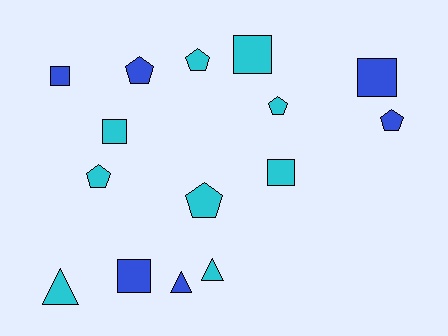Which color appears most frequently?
Cyan, with 9 objects.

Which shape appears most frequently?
Pentagon, with 6 objects.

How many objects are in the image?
There are 15 objects.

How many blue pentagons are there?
There are 2 blue pentagons.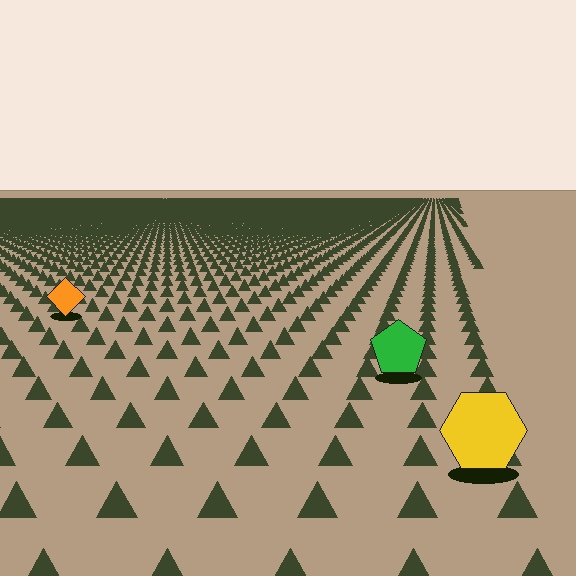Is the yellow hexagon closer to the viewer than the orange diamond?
Yes. The yellow hexagon is closer — you can tell from the texture gradient: the ground texture is coarser near it.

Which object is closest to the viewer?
The yellow hexagon is closest. The texture marks near it are larger and more spread out.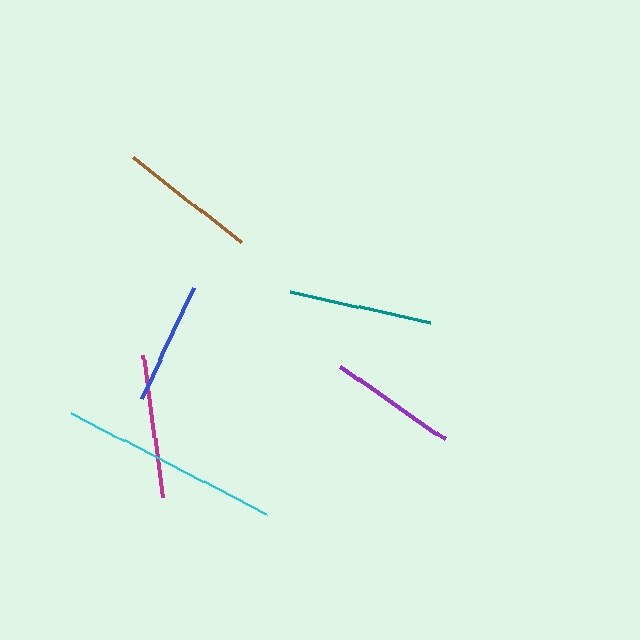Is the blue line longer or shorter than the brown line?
The brown line is longer than the blue line.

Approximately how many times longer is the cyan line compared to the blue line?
The cyan line is approximately 1.8 times the length of the blue line.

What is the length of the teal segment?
The teal segment is approximately 144 pixels long.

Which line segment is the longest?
The cyan line is the longest at approximately 219 pixels.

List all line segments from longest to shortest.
From longest to shortest: cyan, teal, magenta, brown, purple, blue.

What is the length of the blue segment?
The blue segment is approximately 124 pixels long.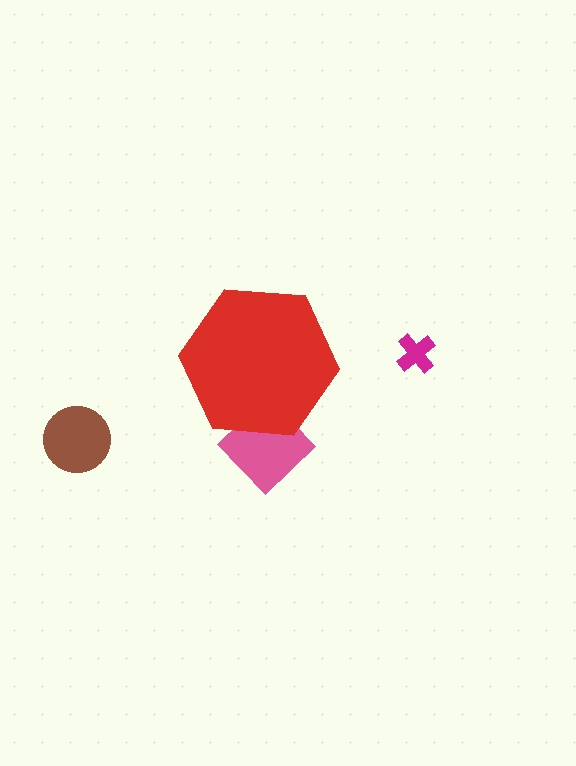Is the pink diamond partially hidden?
Yes, the pink diamond is partially hidden behind the red hexagon.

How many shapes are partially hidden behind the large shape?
2 shapes are partially hidden.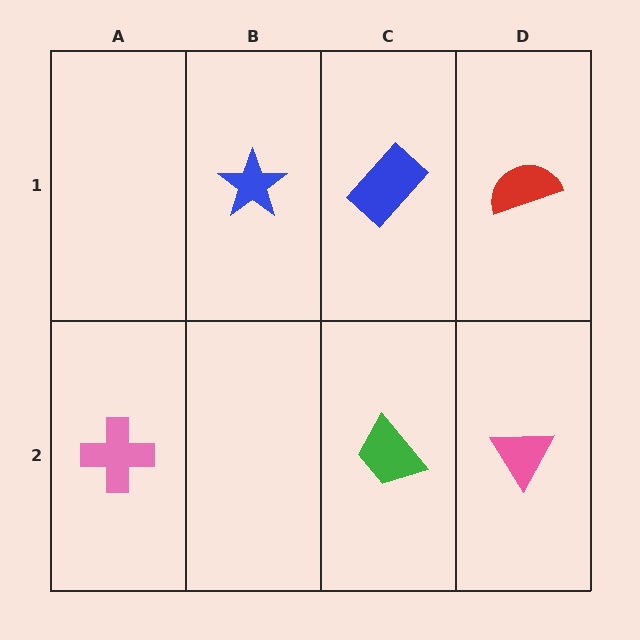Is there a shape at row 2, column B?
No, that cell is empty.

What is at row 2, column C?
A green trapezoid.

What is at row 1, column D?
A red semicircle.